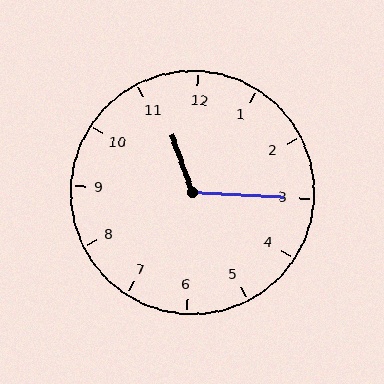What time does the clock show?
11:15.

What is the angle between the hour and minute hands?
Approximately 112 degrees.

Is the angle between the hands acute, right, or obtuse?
It is obtuse.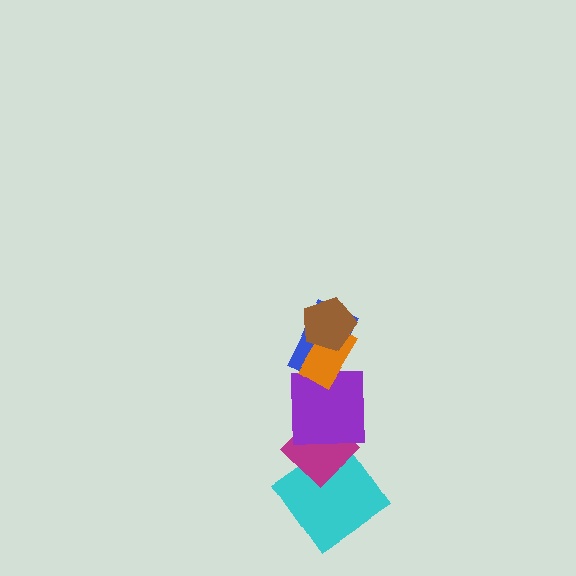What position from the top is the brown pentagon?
The brown pentagon is 1st from the top.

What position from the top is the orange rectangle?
The orange rectangle is 2nd from the top.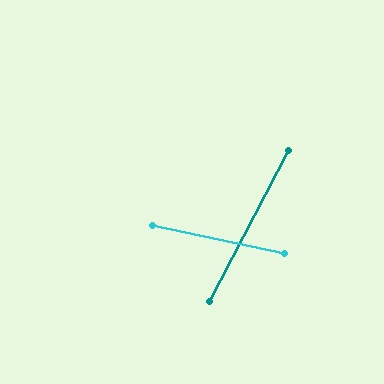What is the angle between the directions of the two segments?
Approximately 74 degrees.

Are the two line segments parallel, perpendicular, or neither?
Neither parallel nor perpendicular — they differ by about 74°.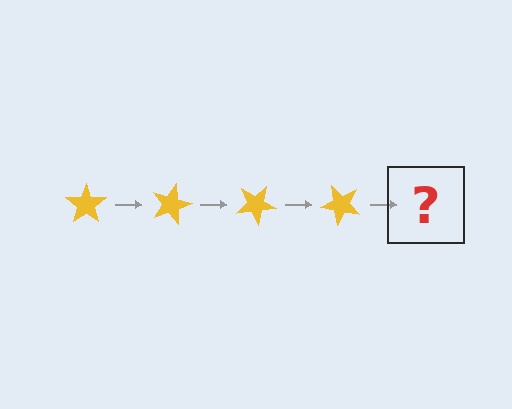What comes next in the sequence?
The next element should be a yellow star rotated 60 degrees.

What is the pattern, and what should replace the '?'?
The pattern is that the star rotates 15 degrees each step. The '?' should be a yellow star rotated 60 degrees.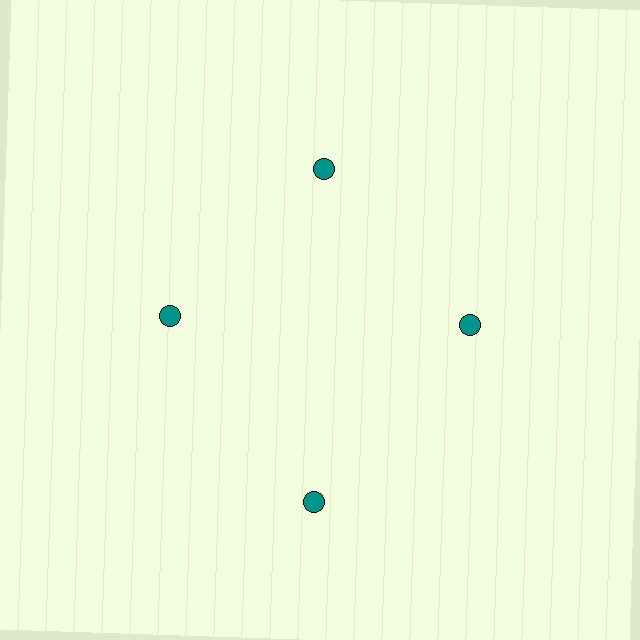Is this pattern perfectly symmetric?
No. The 4 teal circles are arranged in a ring, but one element near the 6 o'clock position is pushed outward from the center, breaking the 4-fold rotational symmetry.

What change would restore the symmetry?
The symmetry would be restored by moving it inward, back onto the ring so that all 4 circles sit at equal angles and equal distance from the center.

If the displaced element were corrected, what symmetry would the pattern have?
It would have 4-fold rotational symmetry — the pattern would map onto itself every 90 degrees.